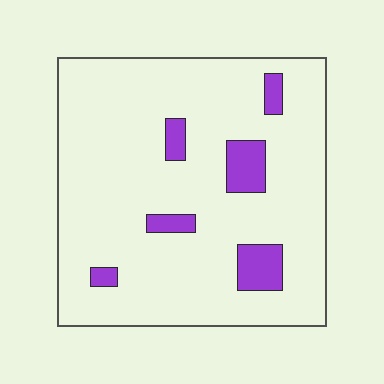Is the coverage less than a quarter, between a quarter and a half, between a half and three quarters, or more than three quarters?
Less than a quarter.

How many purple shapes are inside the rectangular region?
6.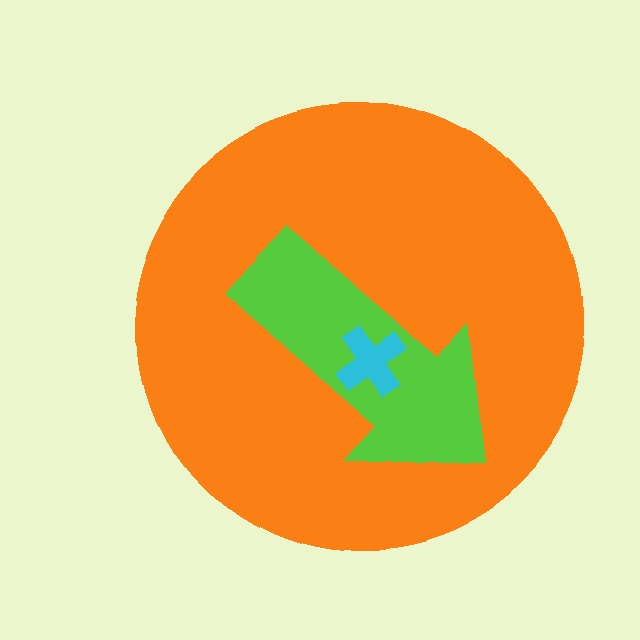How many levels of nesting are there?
3.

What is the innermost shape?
The cyan cross.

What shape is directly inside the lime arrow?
The cyan cross.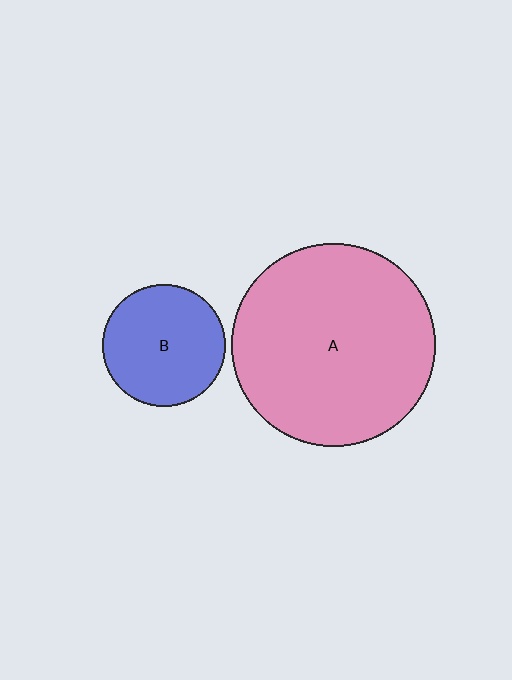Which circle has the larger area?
Circle A (pink).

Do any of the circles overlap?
No, none of the circles overlap.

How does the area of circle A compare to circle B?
Approximately 2.8 times.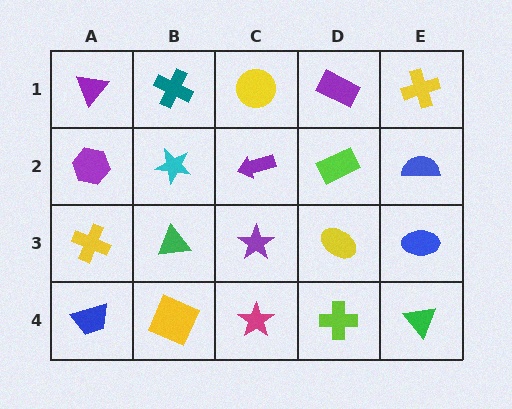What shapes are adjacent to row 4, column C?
A purple star (row 3, column C), a yellow square (row 4, column B), a lime cross (row 4, column D).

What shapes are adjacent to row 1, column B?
A cyan star (row 2, column B), a purple triangle (row 1, column A), a yellow circle (row 1, column C).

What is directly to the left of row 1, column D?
A yellow circle.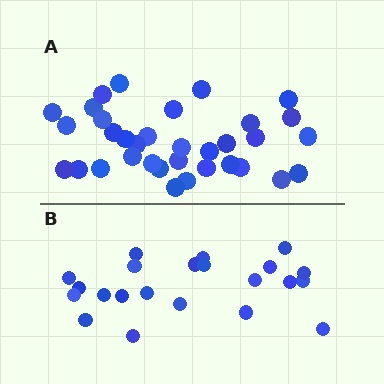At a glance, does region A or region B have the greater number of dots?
Region A (the top region) has more dots.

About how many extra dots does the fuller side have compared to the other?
Region A has roughly 12 or so more dots than region B.